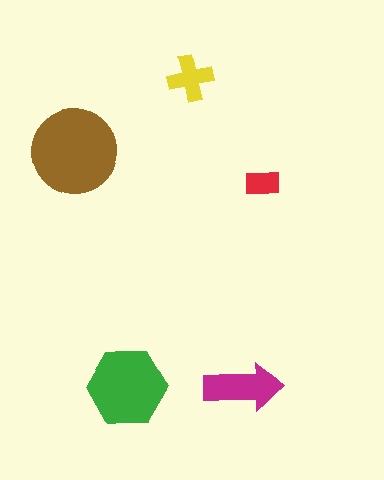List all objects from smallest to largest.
The red rectangle, the yellow cross, the magenta arrow, the green hexagon, the brown circle.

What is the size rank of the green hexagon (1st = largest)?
2nd.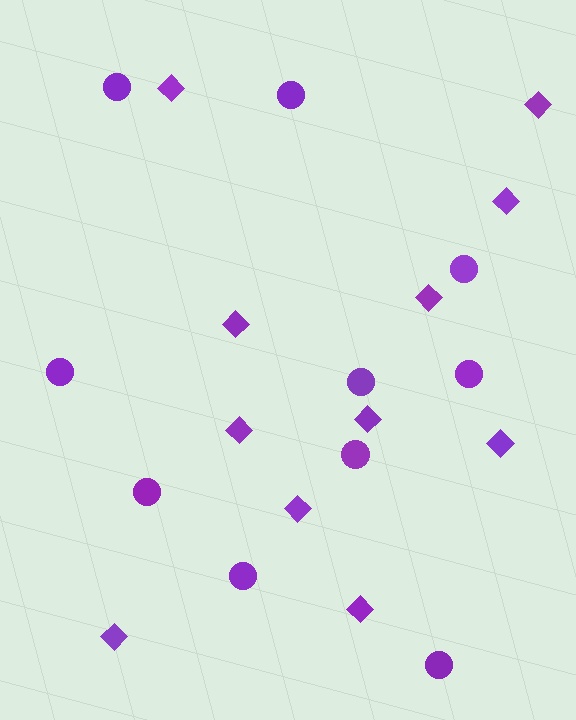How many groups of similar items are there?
There are 2 groups: one group of diamonds (11) and one group of circles (10).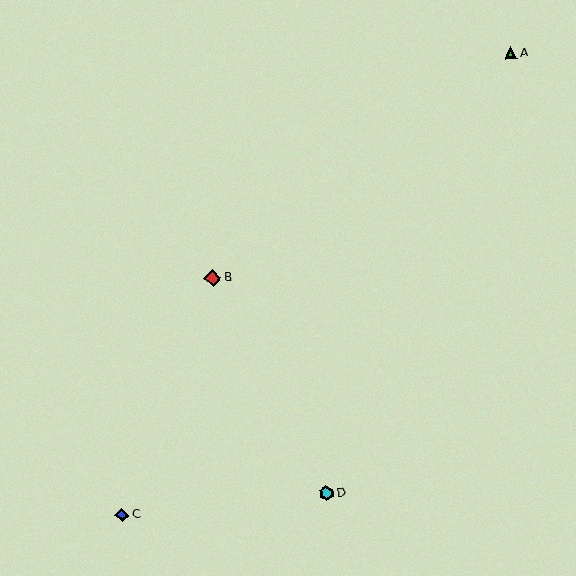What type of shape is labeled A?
Shape A is a green triangle.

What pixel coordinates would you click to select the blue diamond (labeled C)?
Click at (122, 515) to select the blue diamond C.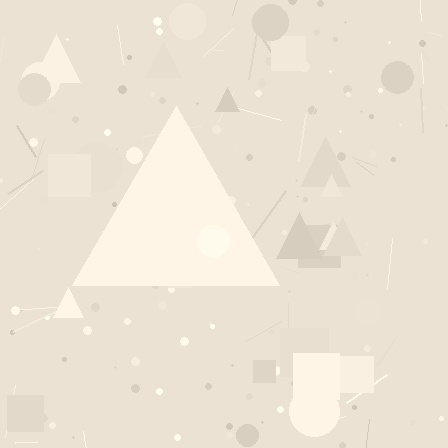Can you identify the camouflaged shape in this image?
The camouflaged shape is a triangle.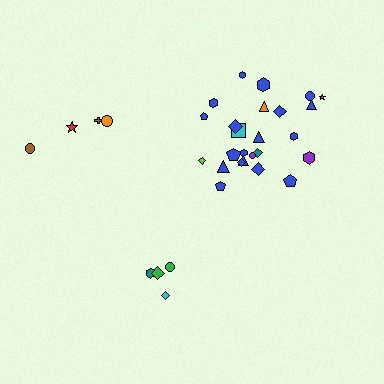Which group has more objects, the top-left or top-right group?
The top-right group.